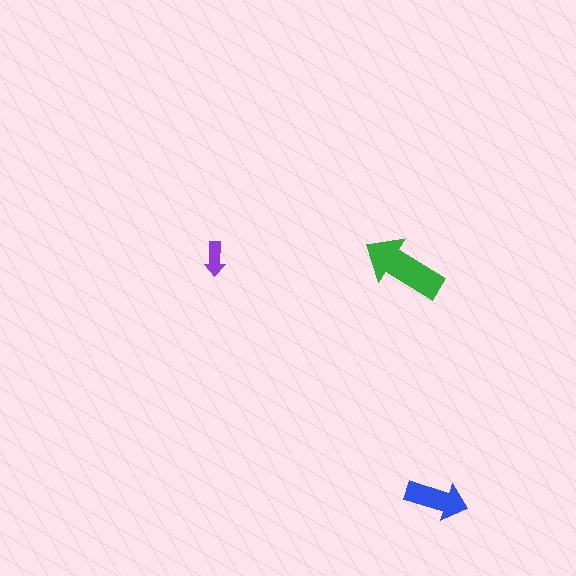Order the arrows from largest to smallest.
the green one, the blue one, the purple one.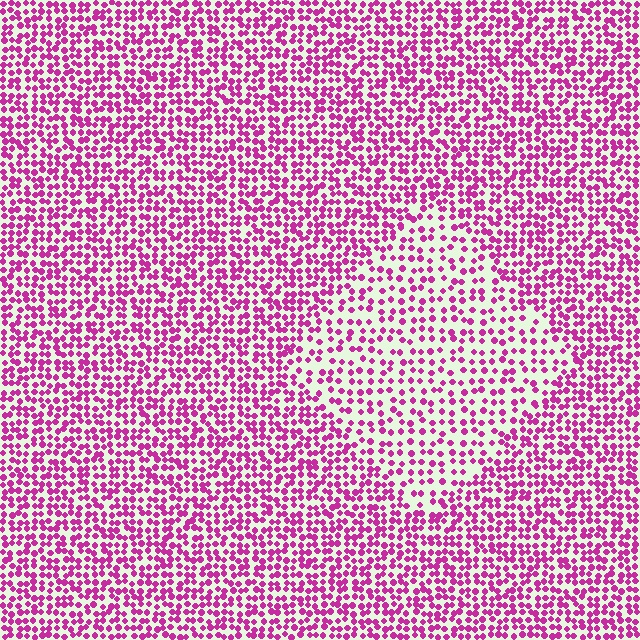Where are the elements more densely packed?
The elements are more densely packed outside the diamond boundary.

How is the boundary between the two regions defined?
The boundary is defined by a change in element density (approximately 1.8x ratio). All elements are the same color, size, and shape.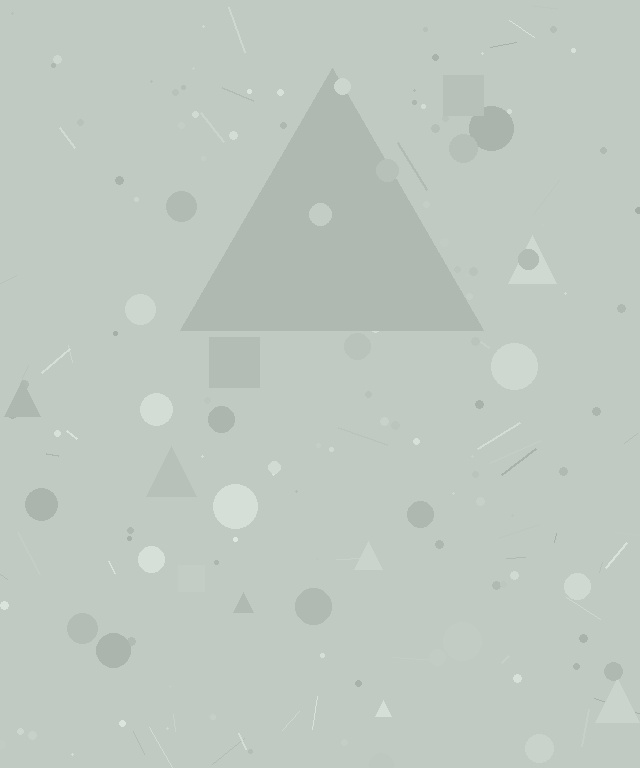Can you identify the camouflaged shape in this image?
The camouflaged shape is a triangle.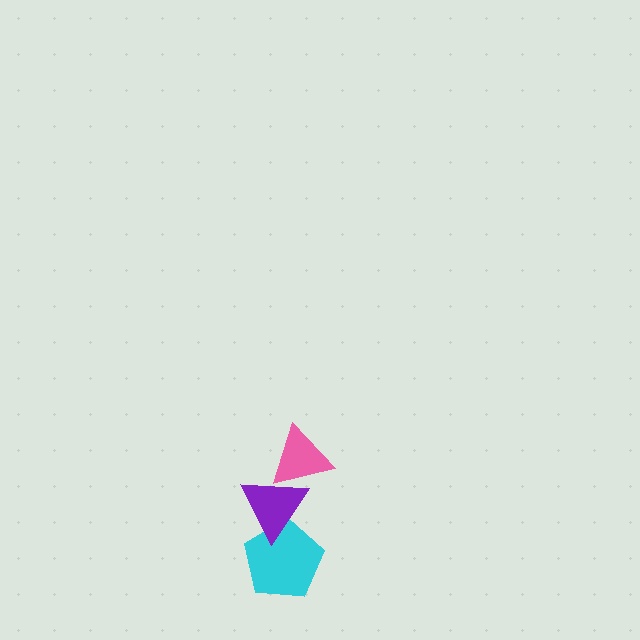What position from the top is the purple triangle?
The purple triangle is 2nd from the top.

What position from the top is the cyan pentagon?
The cyan pentagon is 3rd from the top.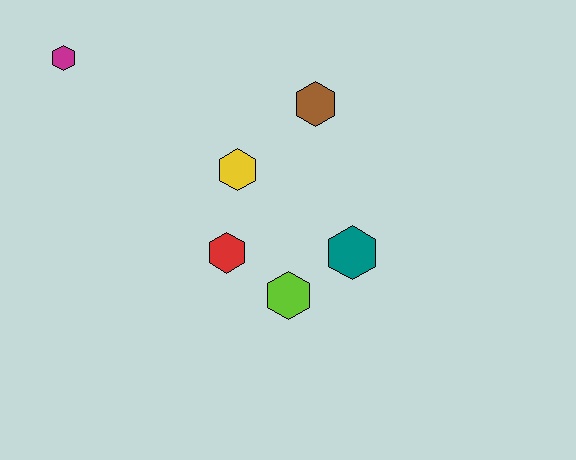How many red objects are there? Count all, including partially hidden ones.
There is 1 red object.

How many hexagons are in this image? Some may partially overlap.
There are 6 hexagons.